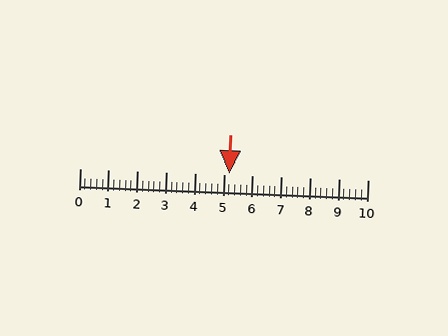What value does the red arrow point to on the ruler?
The red arrow points to approximately 5.2.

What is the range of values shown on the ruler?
The ruler shows values from 0 to 10.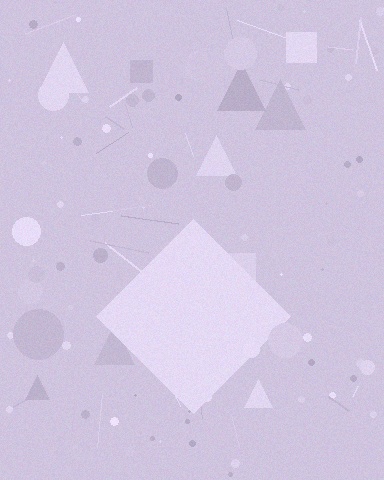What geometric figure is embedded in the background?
A diamond is embedded in the background.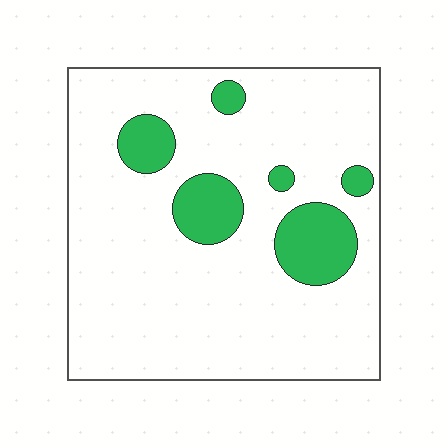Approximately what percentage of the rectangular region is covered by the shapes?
Approximately 15%.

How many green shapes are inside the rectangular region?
6.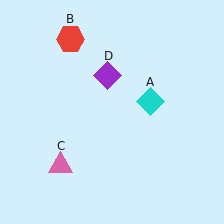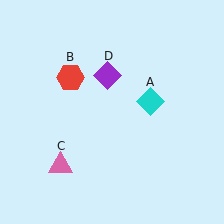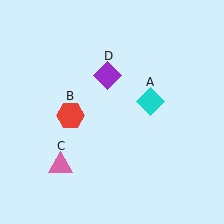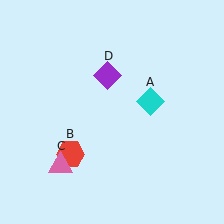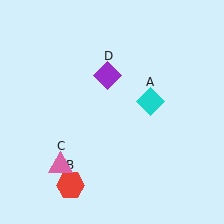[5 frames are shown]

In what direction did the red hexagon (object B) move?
The red hexagon (object B) moved down.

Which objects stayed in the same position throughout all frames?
Cyan diamond (object A) and pink triangle (object C) and purple diamond (object D) remained stationary.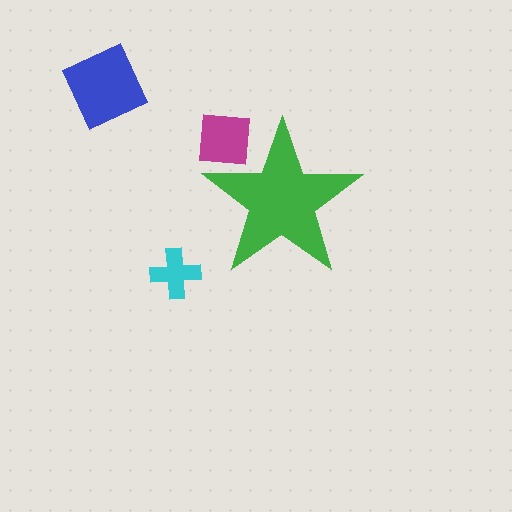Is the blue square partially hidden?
No, the blue square is fully visible.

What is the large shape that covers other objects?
A green star.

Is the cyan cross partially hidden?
No, the cyan cross is fully visible.